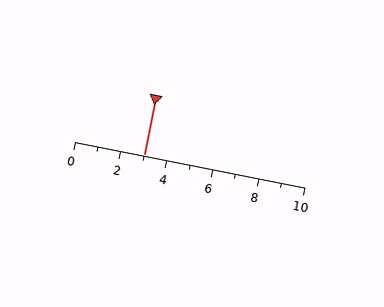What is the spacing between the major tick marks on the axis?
The major ticks are spaced 2 apart.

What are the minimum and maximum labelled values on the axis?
The axis runs from 0 to 10.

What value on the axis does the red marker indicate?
The marker indicates approximately 3.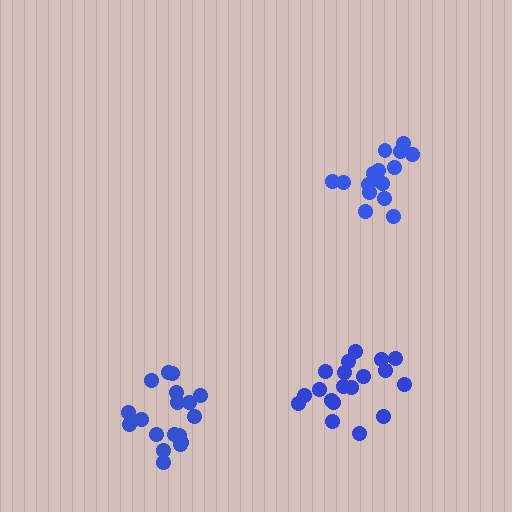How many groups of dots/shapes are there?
There are 3 groups.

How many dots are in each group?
Group 1: 19 dots, Group 2: 18 dots, Group 3: 15 dots (52 total).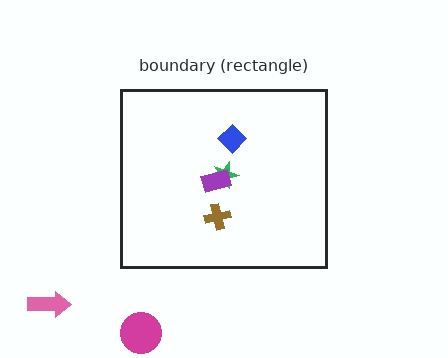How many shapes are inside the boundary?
4 inside, 2 outside.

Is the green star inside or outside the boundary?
Inside.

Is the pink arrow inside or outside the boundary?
Outside.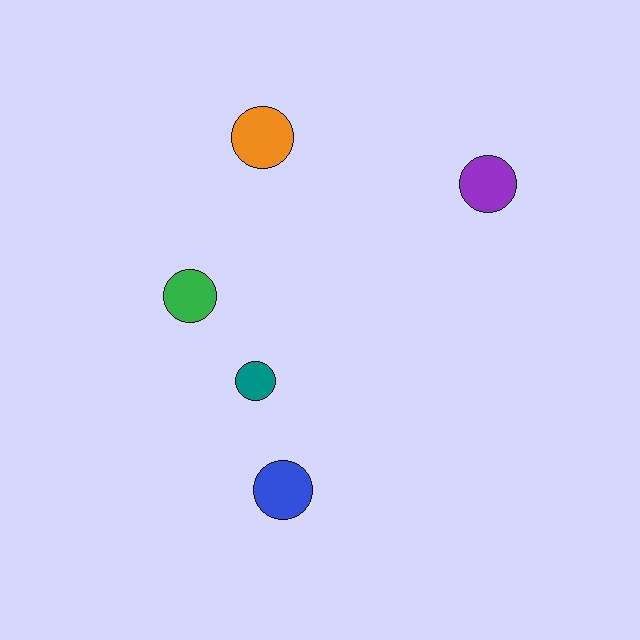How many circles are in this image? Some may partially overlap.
There are 5 circles.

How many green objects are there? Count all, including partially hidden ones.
There is 1 green object.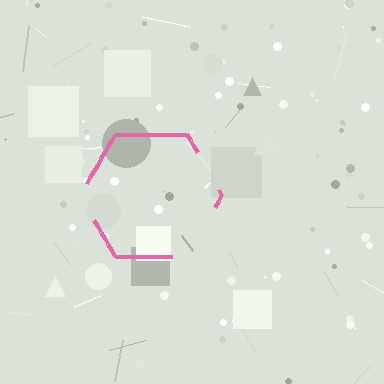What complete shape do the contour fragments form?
The contour fragments form a hexagon.